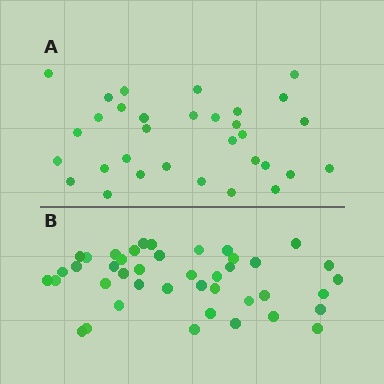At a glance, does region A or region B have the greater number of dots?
Region B (the bottom region) has more dots.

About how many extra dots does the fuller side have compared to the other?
Region B has roughly 10 or so more dots than region A.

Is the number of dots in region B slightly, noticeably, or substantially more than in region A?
Region B has noticeably more, but not dramatically so. The ratio is roughly 1.3 to 1.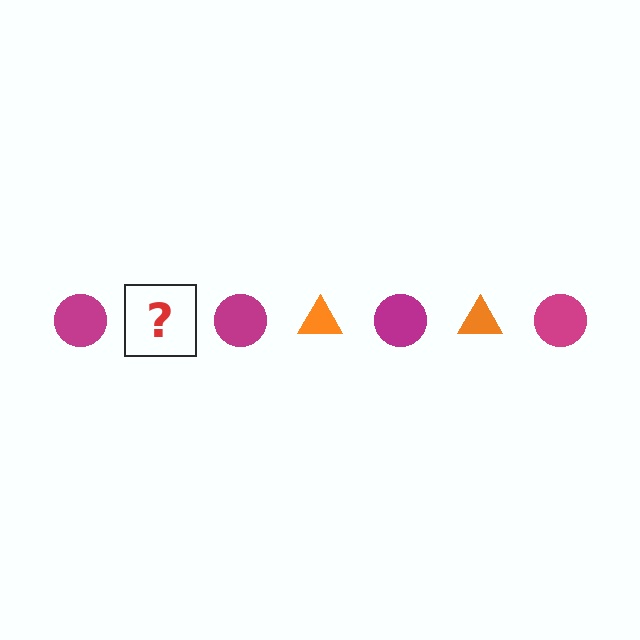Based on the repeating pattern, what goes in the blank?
The blank should be an orange triangle.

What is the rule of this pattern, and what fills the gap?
The rule is that the pattern alternates between magenta circle and orange triangle. The gap should be filled with an orange triangle.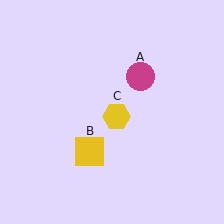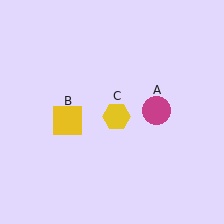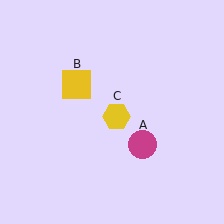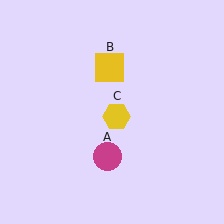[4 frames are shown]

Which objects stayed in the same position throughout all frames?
Yellow hexagon (object C) remained stationary.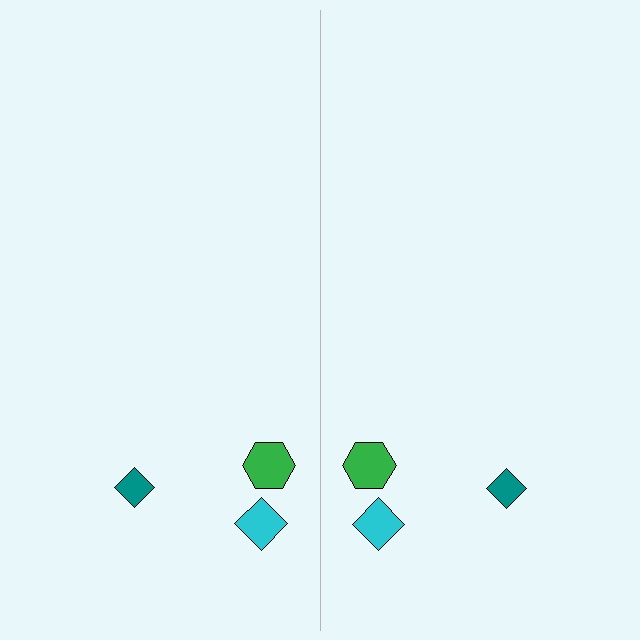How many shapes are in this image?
There are 6 shapes in this image.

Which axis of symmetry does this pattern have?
The pattern has a vertical axis of symmetry running through the center of the image.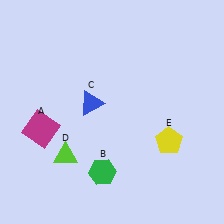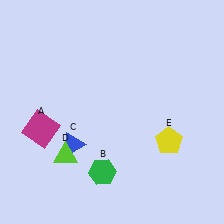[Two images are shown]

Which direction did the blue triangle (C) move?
The blue triangle (C) moved down.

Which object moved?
The blue triangle (C) moved down.